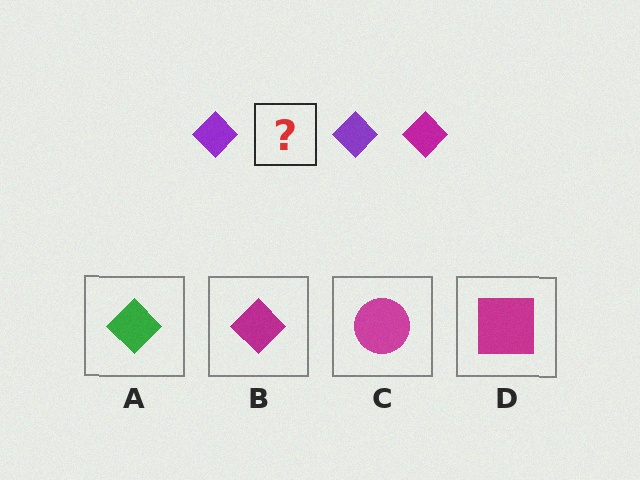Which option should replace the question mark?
Option B.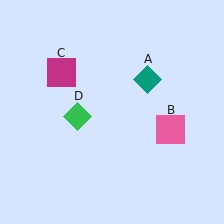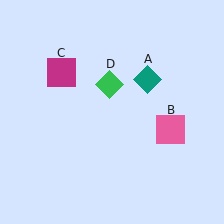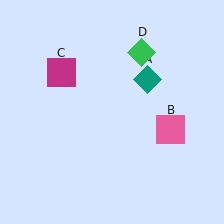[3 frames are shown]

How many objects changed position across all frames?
1 object changed position: green diamond (object D).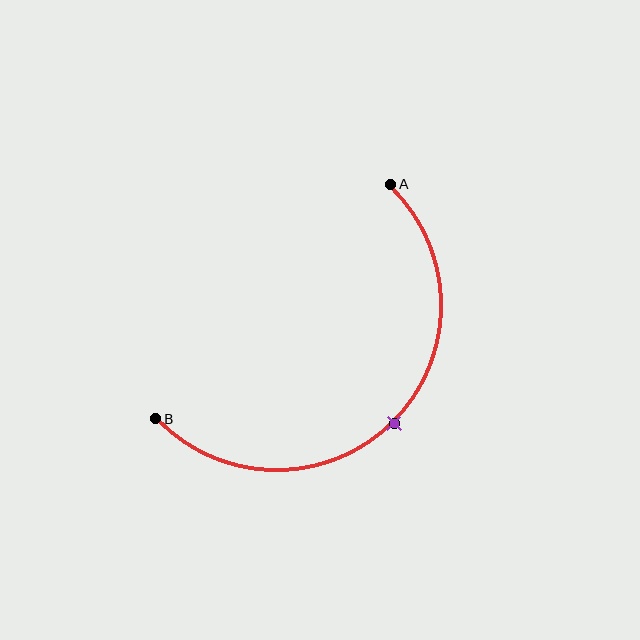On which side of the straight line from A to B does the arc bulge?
The arc bulges below and to the right of the straight line connecting A and B.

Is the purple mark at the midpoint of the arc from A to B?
Yes. The purple mark lies on the arc at equal arc-length from both A and B — it is the arc midpoint.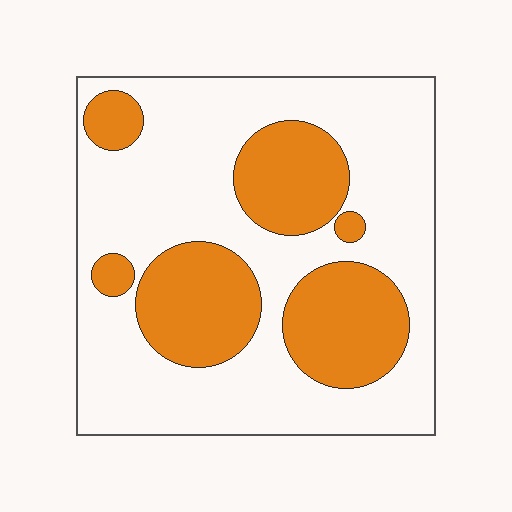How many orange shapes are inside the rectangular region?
6.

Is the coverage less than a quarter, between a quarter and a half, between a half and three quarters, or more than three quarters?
Between a quarter and a half.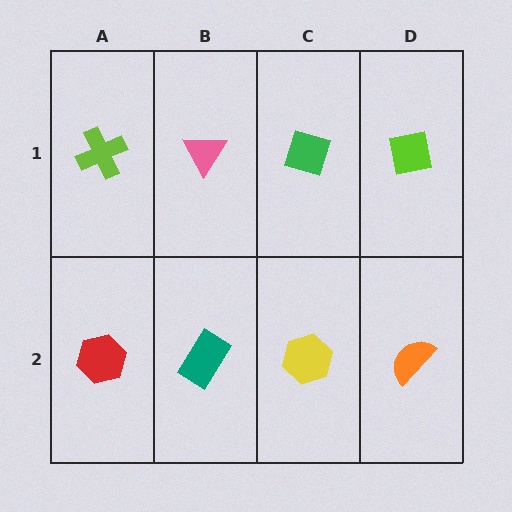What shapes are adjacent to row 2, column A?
A lime cross (row 1, column A), a teal rectangle (row 2, column B).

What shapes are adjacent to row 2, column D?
A lime square (row 1, column D), a yellow hexagon (row 2, column C).